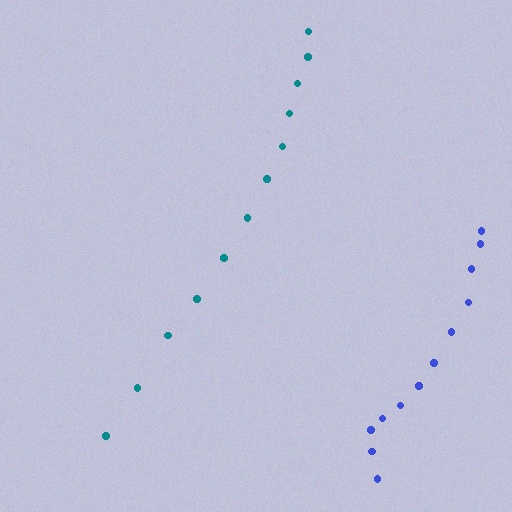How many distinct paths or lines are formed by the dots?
There are 2 distinct paths.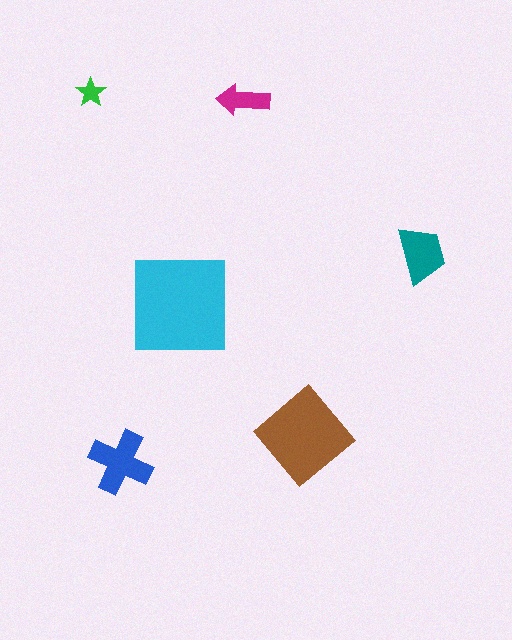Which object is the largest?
The cyan square.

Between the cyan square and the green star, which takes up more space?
The cyan square.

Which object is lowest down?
The blue cross is bottommost.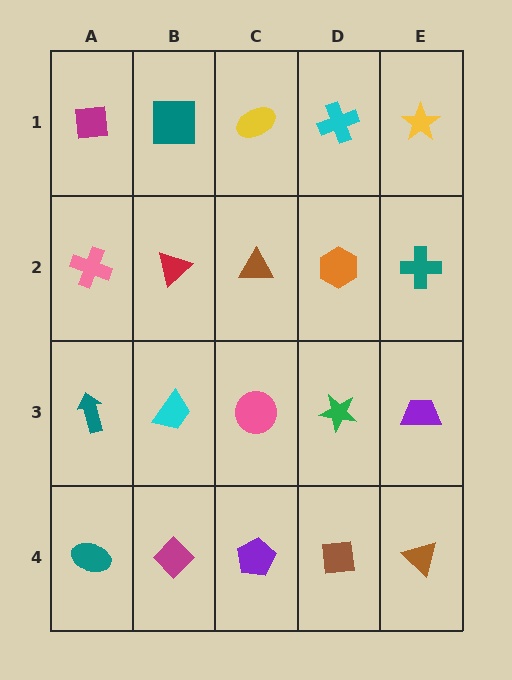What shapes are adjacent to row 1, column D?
An orange hexagon (row 2, column D), a yellow ellipse (row 1, column C), a yellow star (row 1, column E).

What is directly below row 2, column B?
A cyan trapezoid.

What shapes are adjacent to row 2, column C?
A yellow ellipse (row 1, column C), a pink circle (row 3, column C), a red triangle (row 2, column B), an orange hexagon (row 2, column D).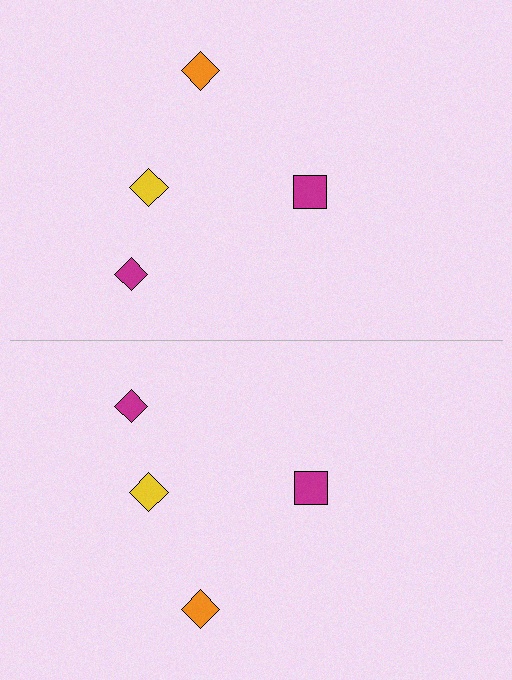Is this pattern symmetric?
Yes, this pattern has bilateral (reflection) symmetry.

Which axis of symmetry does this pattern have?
The pattern has a horizontal axis of symmetry running through the center of the image.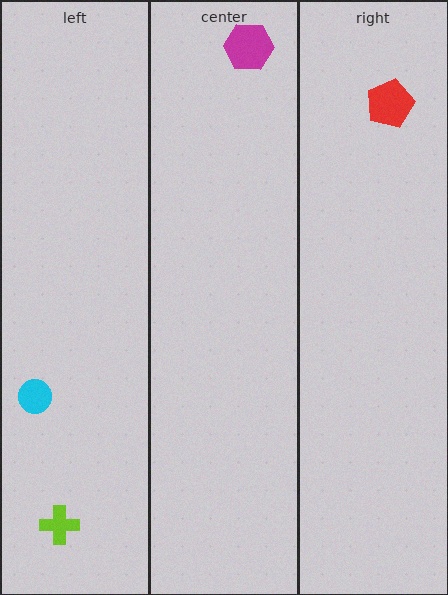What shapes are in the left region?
The lime cross, the cyan circle.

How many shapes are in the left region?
2.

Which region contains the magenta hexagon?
The center region.